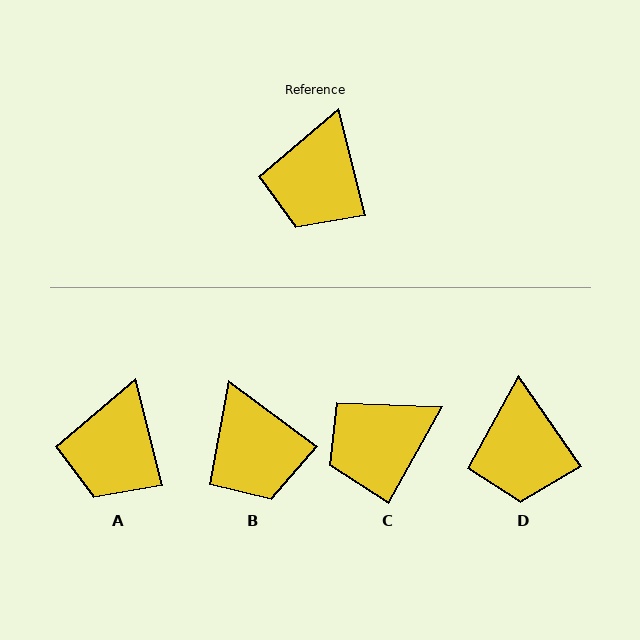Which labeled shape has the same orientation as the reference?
A.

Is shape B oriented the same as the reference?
No, it is off by about 40 degrees.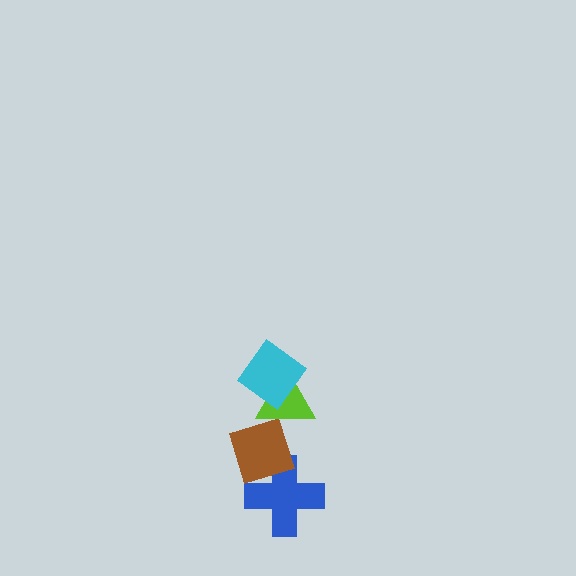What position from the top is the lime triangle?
The lime triangle is 2nd from the top.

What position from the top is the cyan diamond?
The cyan diamond is 1st from the top.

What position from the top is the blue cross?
The blue cross is 4th from the top.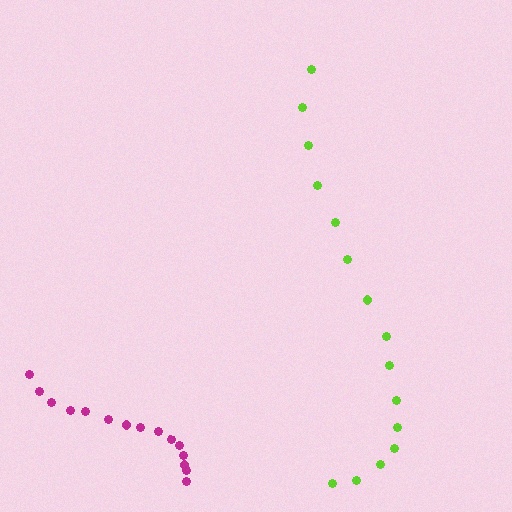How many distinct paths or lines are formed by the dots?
There are 2 distinct paths.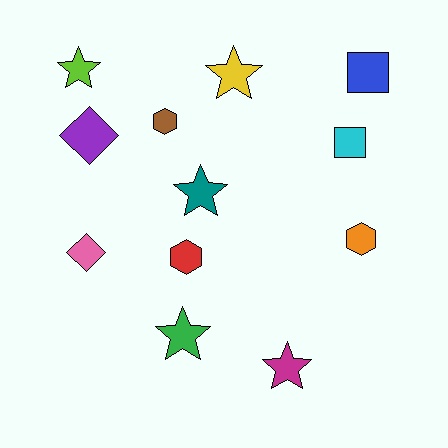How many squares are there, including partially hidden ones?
There are 2 squares.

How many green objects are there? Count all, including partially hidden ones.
There is 1 green object.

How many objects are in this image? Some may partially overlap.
There are 12 objects.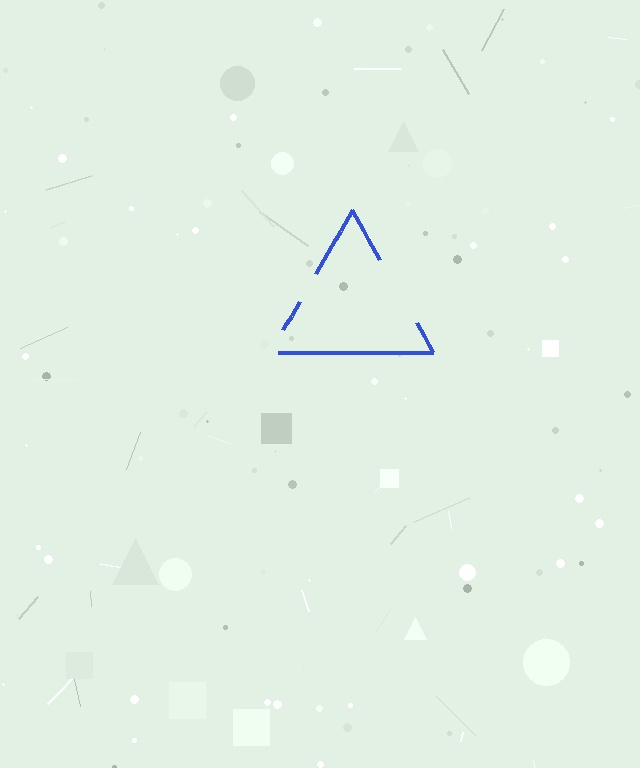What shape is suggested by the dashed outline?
The dashed outline suggests a triangle.